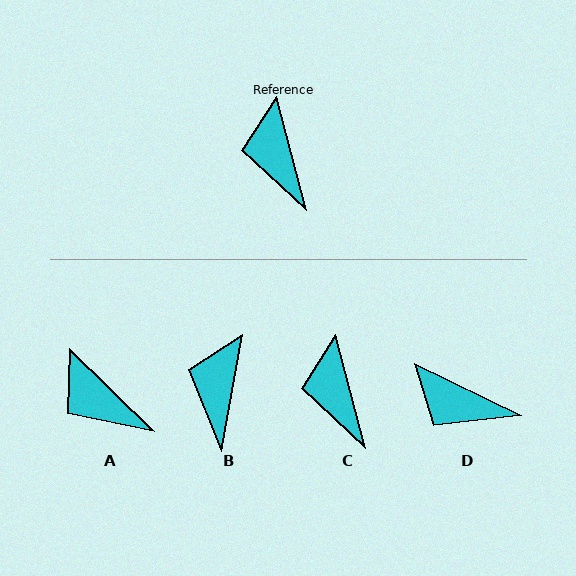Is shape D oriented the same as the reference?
No, it is off by about 50 degrees.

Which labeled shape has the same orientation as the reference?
C.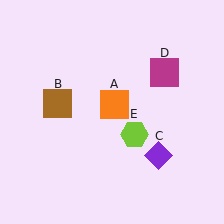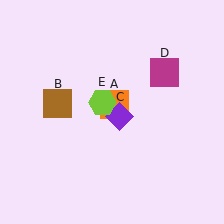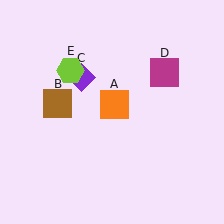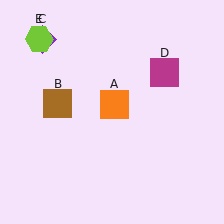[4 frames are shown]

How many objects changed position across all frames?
2 objects changed position: purple diamond (object C), lime hexagon (object E).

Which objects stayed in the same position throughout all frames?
Orange square (object A) and brown square (object B) and magenta square (object D) remained stationary.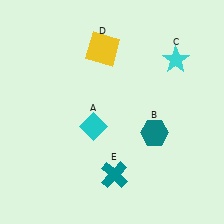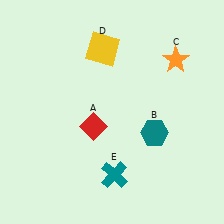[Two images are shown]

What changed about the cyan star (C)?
In Image 1, C is cyan. In Image 2, it changed to orange.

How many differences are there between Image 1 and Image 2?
There are 2 differences between the two images.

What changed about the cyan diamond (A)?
In Image 1, A is cyan. In Image 2, it changed to red.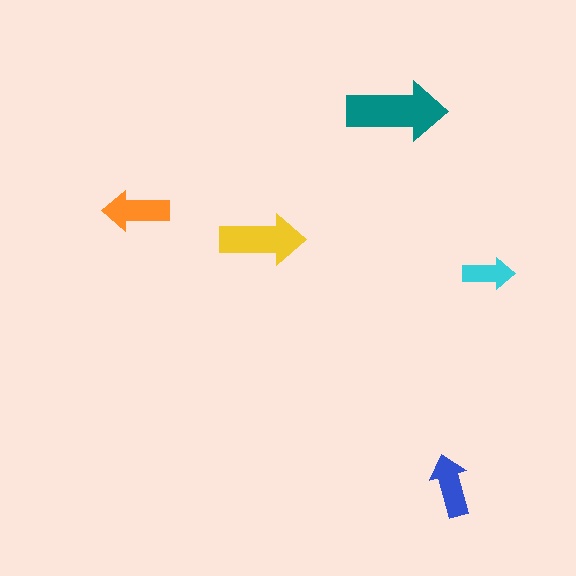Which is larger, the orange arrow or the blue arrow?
The orange one.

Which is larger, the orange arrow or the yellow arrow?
The yellow one.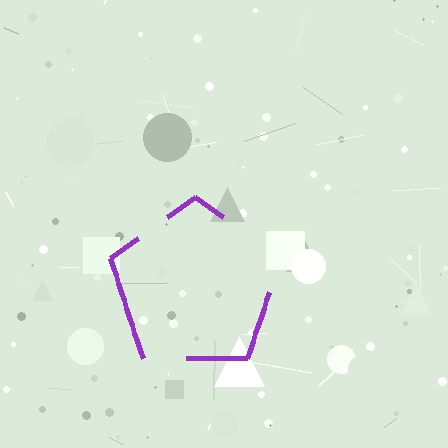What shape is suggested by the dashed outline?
The dashed outline suggests a pentagon.